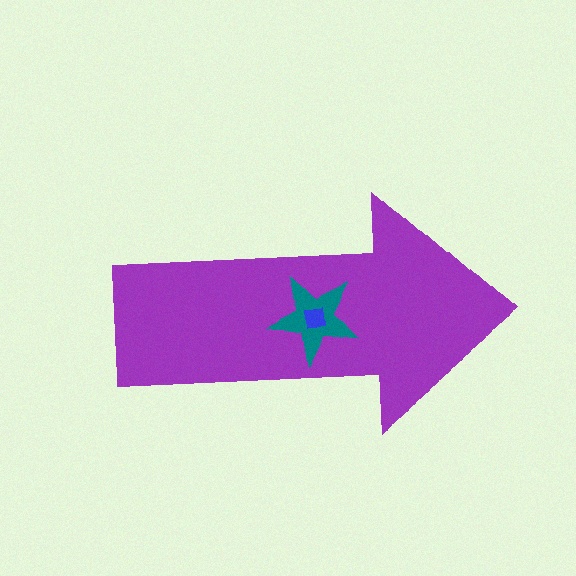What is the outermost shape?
The purple arrow.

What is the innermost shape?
The blue square.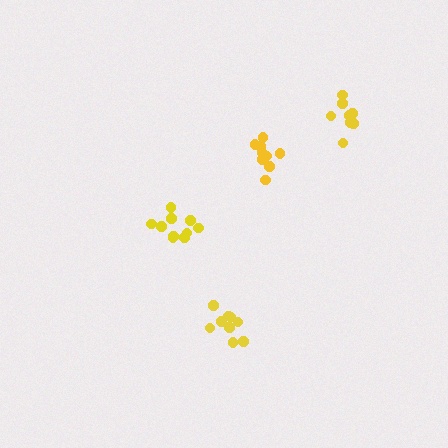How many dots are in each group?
Group 1: 9 dots, Group 2: 9 dots, Group 3: 8 dots, Group 4: 10 dots (36 total).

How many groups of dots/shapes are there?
There are 4 groups.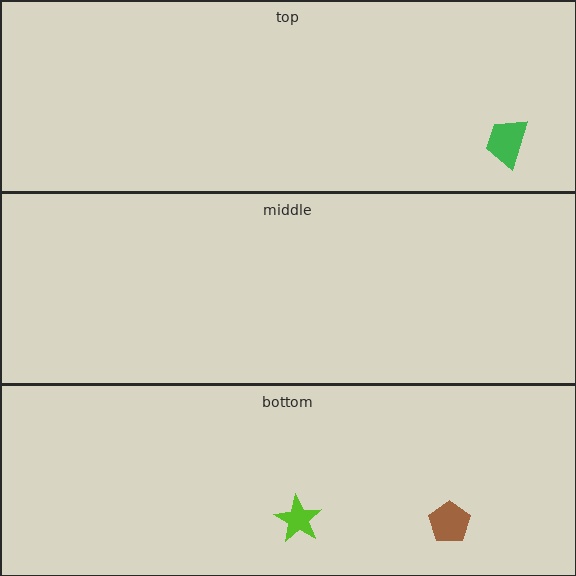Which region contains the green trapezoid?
The top region.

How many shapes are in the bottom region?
2.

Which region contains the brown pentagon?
The bottom region.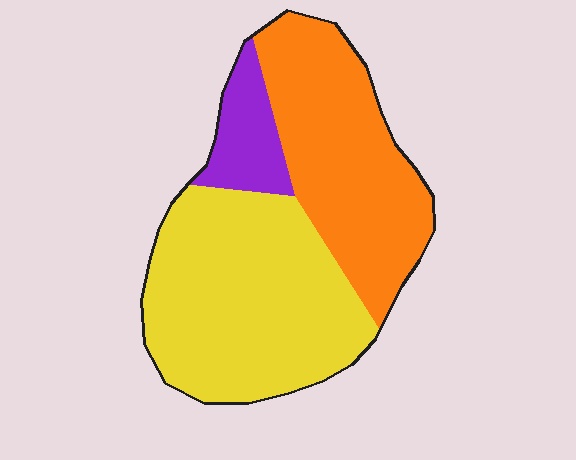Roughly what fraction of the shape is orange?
Orange covers 39% of the shape.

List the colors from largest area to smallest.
From largest to smallest: yellow, orange, purple.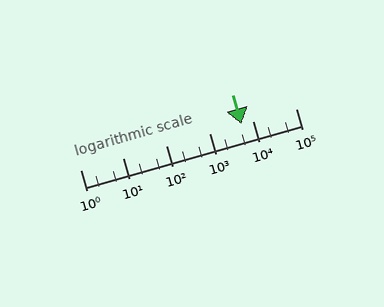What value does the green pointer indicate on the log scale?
The pointer indicates approximately 5600.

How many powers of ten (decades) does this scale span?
The scale spans 5 decades, from 1 to 100000.